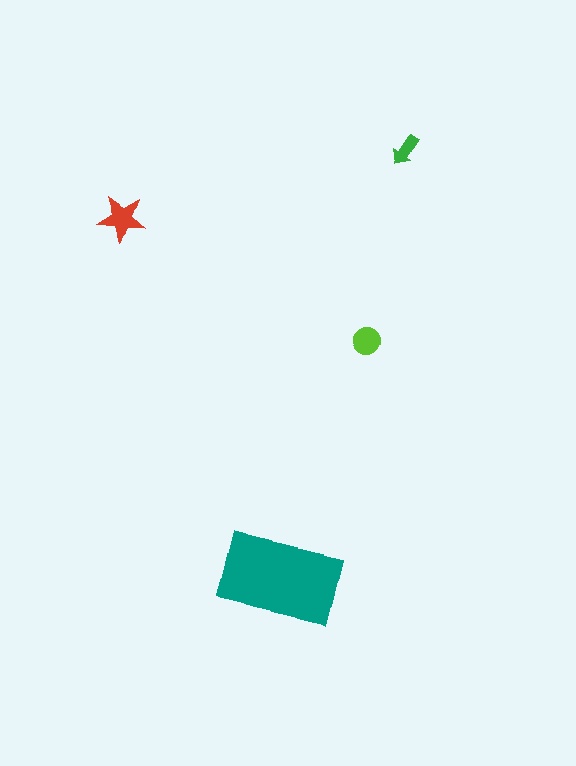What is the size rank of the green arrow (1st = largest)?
4th.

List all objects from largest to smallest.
The teal rectangle, the red star, the lime circle, the green arrow.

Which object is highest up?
The green arrow is topmost.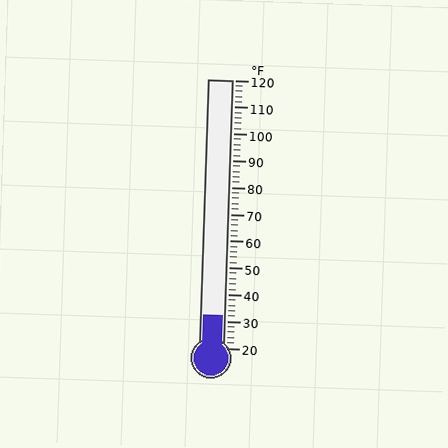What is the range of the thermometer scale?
The thermometer scale ranges from 20°F to 120°F.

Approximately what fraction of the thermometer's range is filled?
The thermometer is filled to approximately 10% of its range.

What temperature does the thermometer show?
The thermometer shows approximately 32°F.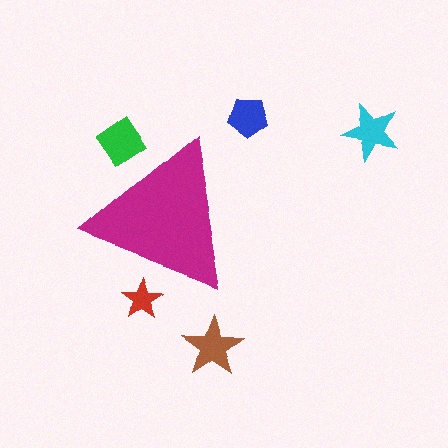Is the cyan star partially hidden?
No, the cyan star is fully visible.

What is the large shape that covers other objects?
A magenta triangle.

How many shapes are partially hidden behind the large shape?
2 shapes are partially hidden.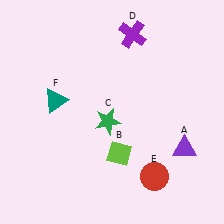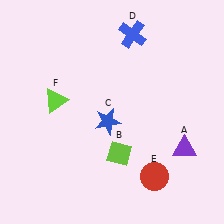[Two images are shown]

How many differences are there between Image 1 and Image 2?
There are 3 differences between the two images.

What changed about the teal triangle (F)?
In Image 1, F is teal. In Image 2, it changed to lime.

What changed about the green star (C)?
In Image 1, C is green. In Image 2, it changed to blue.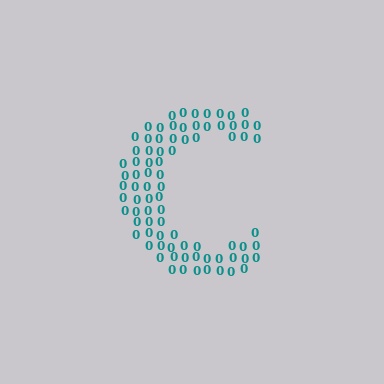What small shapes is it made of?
It is made of small digit 0's.